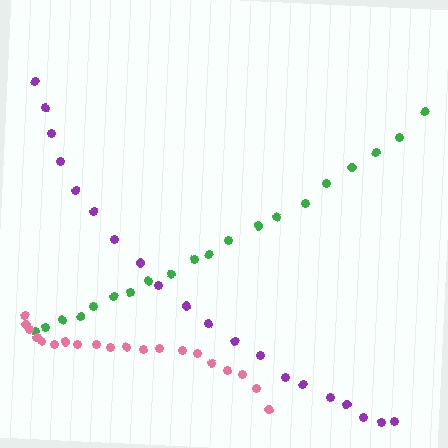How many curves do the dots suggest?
There are 3 distinct paths.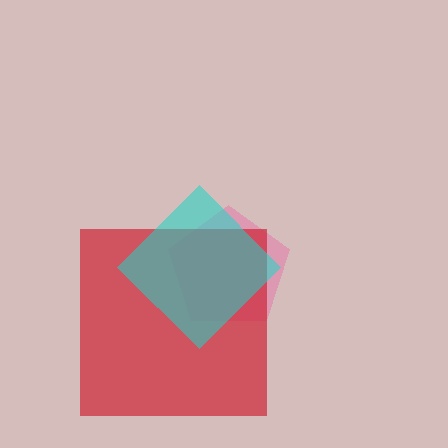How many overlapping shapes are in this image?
There are 3 overlapping shapes in the image.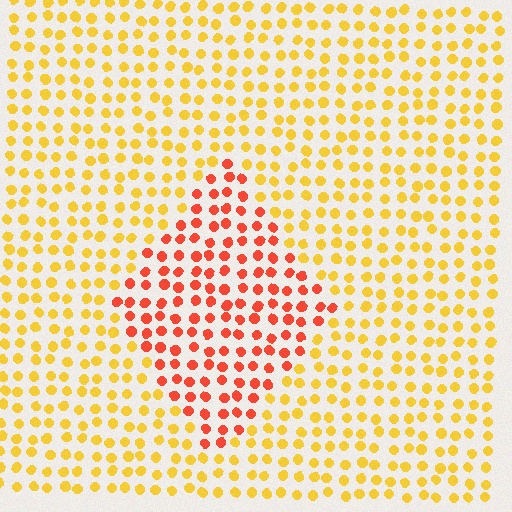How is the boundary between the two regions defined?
The boundary is defined purely by a slight shift in hue (about 42 degrees). Spacing, size, and orientation are identical on both sides.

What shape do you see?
I see a diamond.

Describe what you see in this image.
The image is filled with small yellow elements in a uniform arrangement. A diamond-shaped region is visible where the elements are tinted to a slightly different hue, forming a subtle color boundary.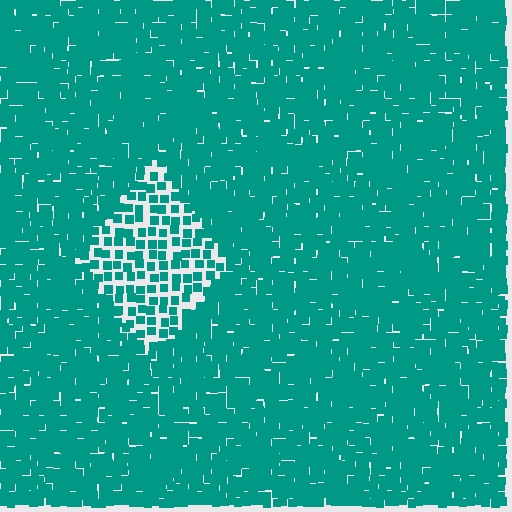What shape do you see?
I see a diamond.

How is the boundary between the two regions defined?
The boundary is defined by a change in element density (approximately 2.2x ratio). All elements are the same color, size, and shape.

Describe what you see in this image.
The image contains small teal elements arranged at two different densities. A diamond-shaped region is visible where the elements are less densely packed than the surrounding area.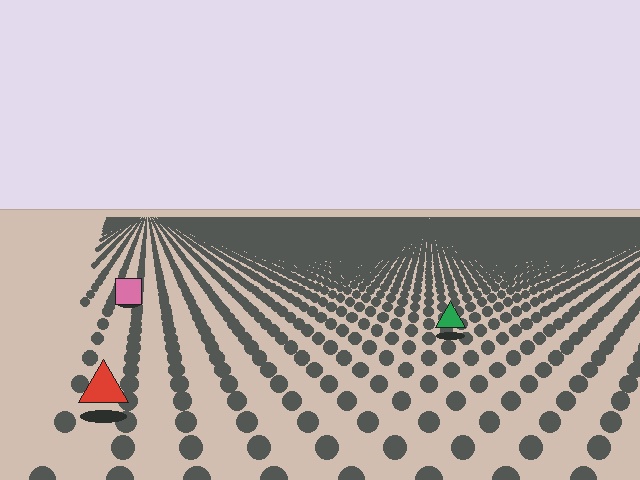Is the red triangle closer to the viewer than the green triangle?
Yes. The red triangle is closer — you can tell from the texture gradient: the ground texture is coarser near it.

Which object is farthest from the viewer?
The pink square is farthest from the viewer. It appears smaller and the ground texture around it is denser.